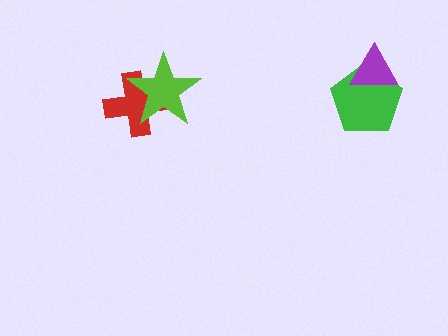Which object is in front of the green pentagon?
The purple triangle is in front of the green pentagon.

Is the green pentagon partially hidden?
Yes, it is partially covered by another shape.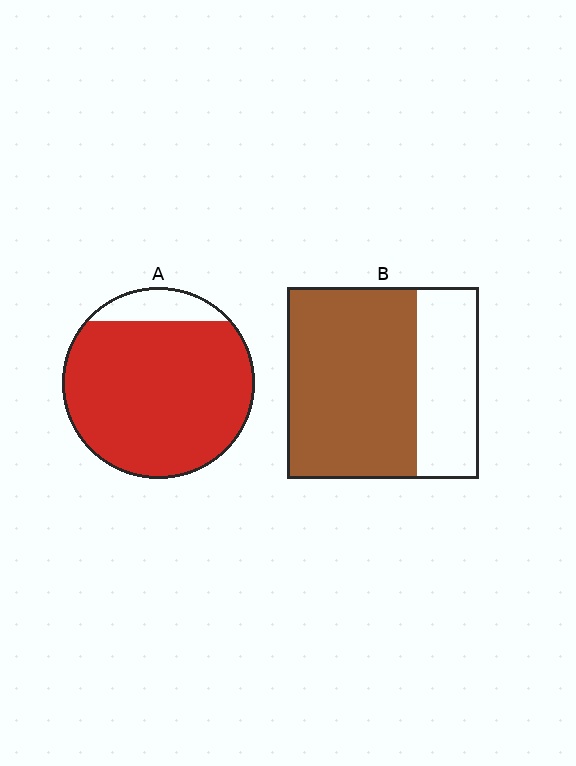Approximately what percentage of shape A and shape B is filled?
A is approximately 90% and B is approximately 70%.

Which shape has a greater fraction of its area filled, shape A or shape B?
Shape A.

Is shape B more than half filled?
Yes.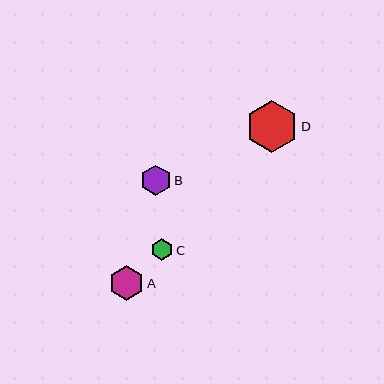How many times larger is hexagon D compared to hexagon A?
Hexagon D is approximately 1.5 times the size of hexagon A.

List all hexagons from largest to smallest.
From largest to smallest: D, A, B, C.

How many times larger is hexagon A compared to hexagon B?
Hexagon A is approximately 1.1 times the size of hexagon B.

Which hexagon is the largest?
Hexagon D is the largest with a size of approximately 51 pixels.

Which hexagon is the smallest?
Hexagon C is the smallest with a size of approximately 21 pixels.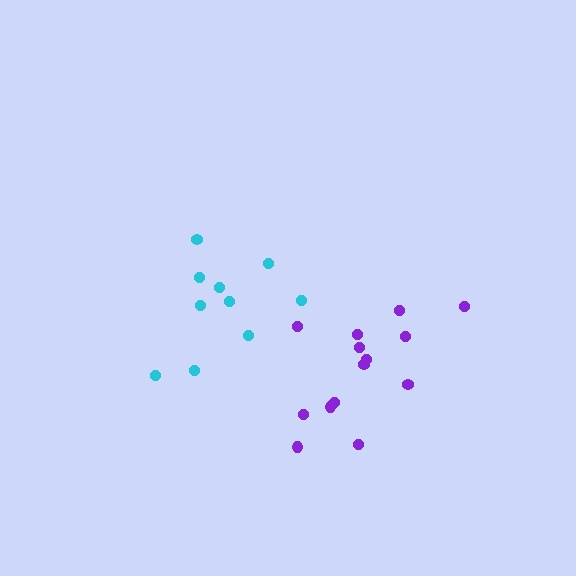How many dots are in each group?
Group 1: 14 dots, Group 2: 10 dots (24 total).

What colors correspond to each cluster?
The clusters are colored: purple, cyan.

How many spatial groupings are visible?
There are 2 spatial groupings.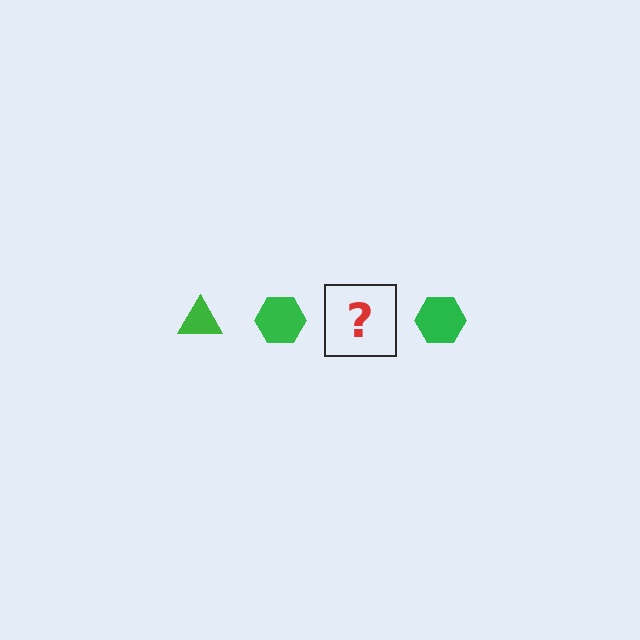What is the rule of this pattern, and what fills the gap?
The rule is that the pattern cycles through triangle, hexagon shapes in green. The gap should be filled with a green triangle.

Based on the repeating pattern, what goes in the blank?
The blank should be a green triangle.